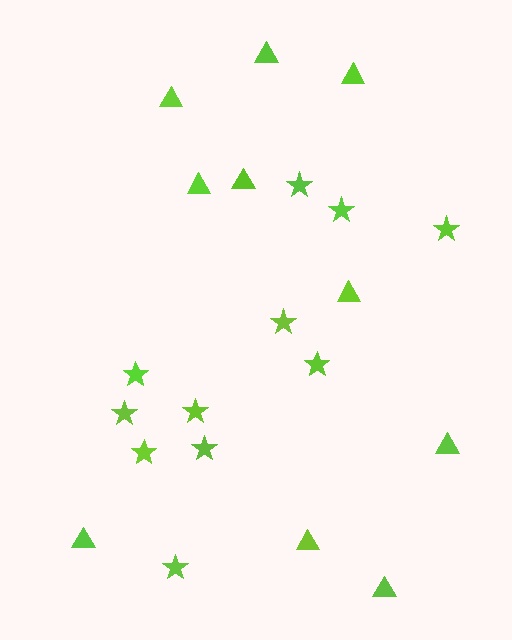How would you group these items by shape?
There are 2 groups: one group of triangles (10) and one group of stars (11).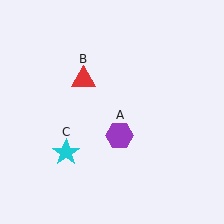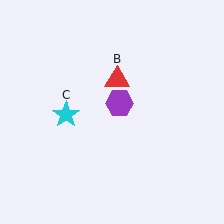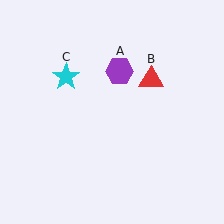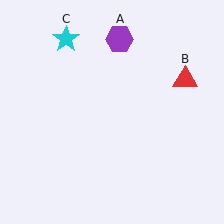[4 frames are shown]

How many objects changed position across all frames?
3 objects changed position: purple hexagon (object A), red triangle (object B), cyan star (object C).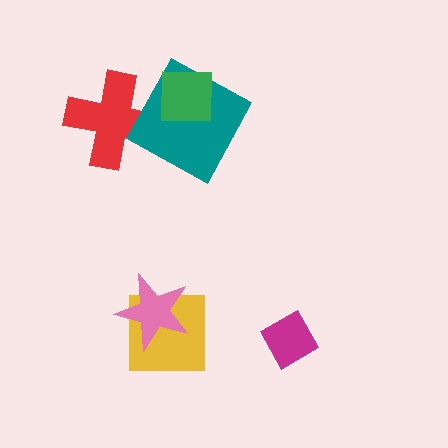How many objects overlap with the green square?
1 object overlaps with the green square.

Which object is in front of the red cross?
The teal square is in front of the red cross.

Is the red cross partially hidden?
Yes, it is partially covered by another shape.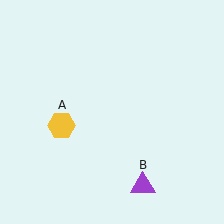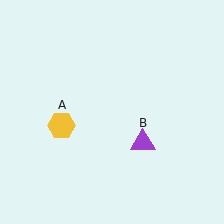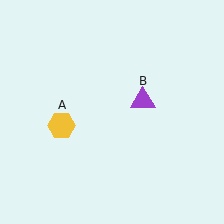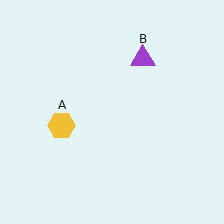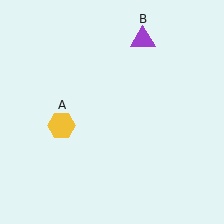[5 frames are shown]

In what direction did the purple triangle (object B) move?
The purple triangle (object B) moved up.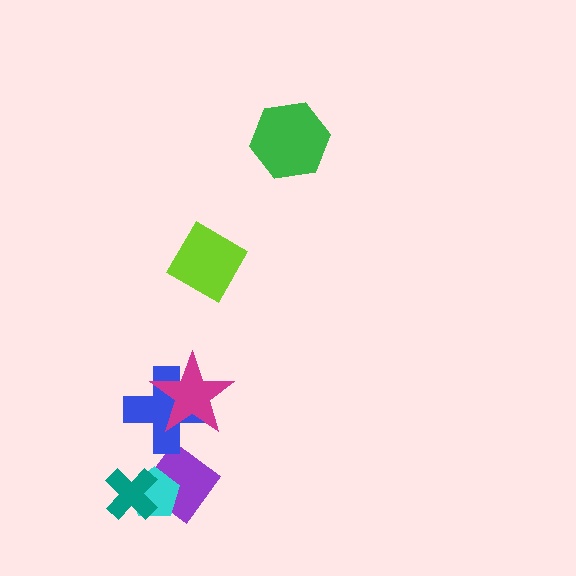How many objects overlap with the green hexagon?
0 objects overlap with the green hexagon.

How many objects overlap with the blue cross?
1 object overlaps with the blue cross.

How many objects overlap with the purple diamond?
2 objects overlap with the purple diamond.